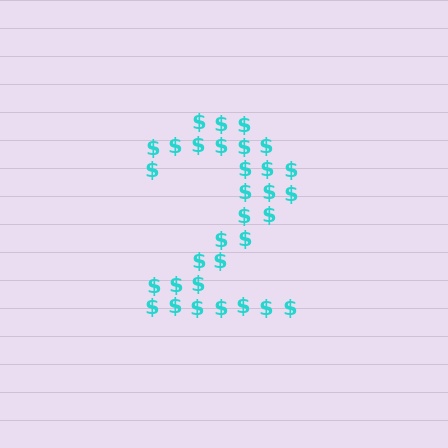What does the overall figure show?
The overall figure shows the digit 2.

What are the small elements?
The small elements are dollar signs.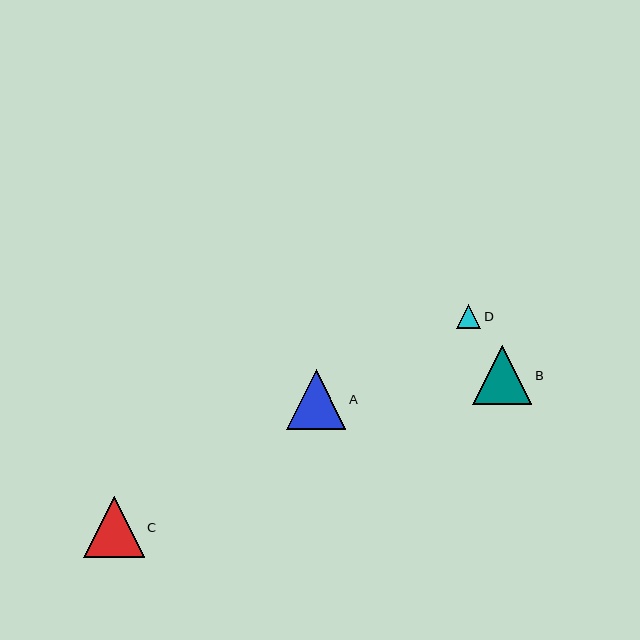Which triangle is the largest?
Triangle C is the largest with a size of approximately 61 pixels.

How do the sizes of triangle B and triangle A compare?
Triangle B and triangle A are approximately the same size.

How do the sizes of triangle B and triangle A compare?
Triangle B and triangle A are approximately the same size.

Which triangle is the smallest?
Triangle D is the smallest with a size of approximately 24 pixels.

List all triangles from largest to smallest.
From largest to smallest: C, B, A, D.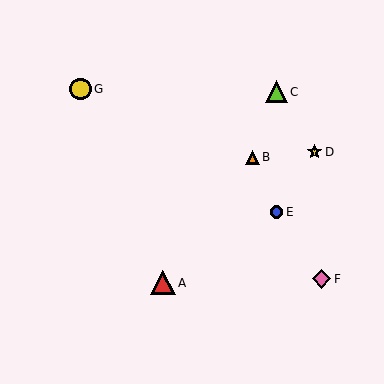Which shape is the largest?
The red triangle (labeled A) is the largest.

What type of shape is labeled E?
Shape E is a blue circle.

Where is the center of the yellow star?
The center of the yellow star is at (314, 152).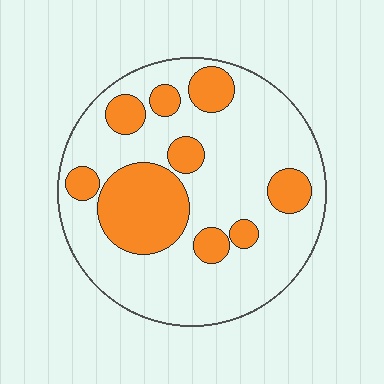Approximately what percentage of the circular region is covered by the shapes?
Approximately 30%.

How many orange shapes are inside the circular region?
9.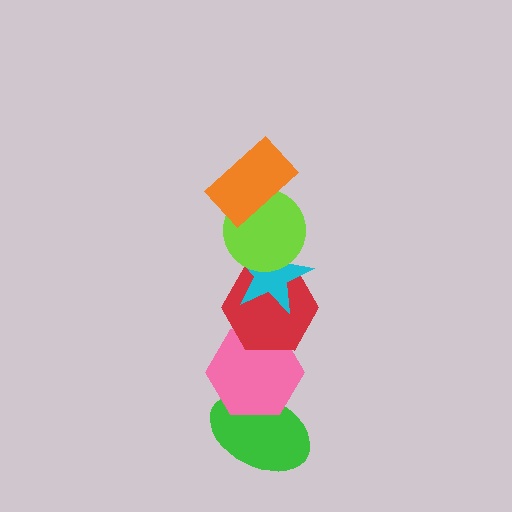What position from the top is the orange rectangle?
The orange rectangle is 1st from the top.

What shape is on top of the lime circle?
The orange rectangle is on top of the lime circle.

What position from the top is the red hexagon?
The red hexagon is 4th from the top.